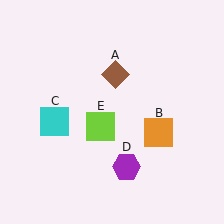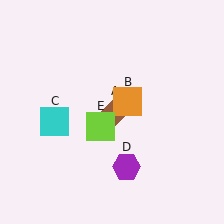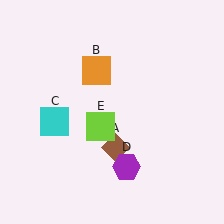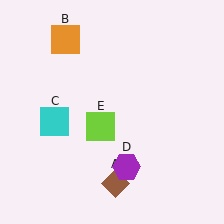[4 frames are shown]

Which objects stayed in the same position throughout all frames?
Cyan square (object C) and purple hexagon (object D) and lime square (object E) remained stationary.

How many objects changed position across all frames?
2 objects changed position: brown diamond (object A), orange square (object B).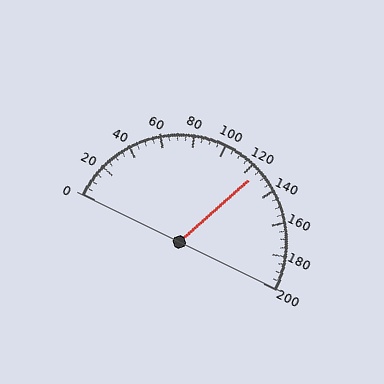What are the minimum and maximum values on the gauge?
The gauge ranges from 0 to 200.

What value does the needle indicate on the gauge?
The needle indicates approximately 125.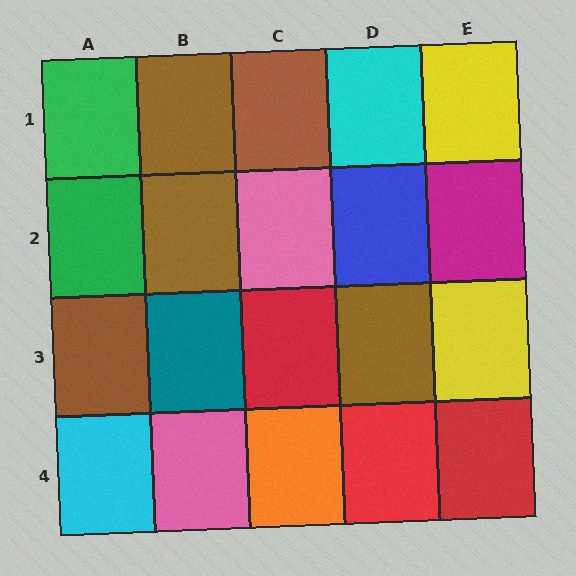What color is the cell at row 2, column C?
Pink.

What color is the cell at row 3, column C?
Red.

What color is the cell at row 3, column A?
Brown.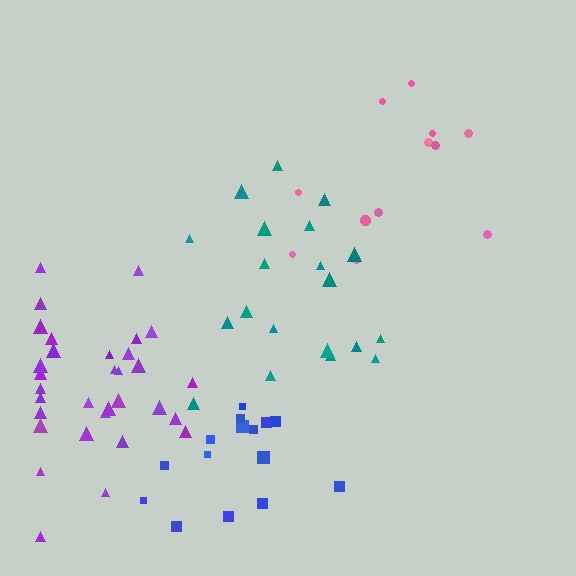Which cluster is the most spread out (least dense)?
Pink.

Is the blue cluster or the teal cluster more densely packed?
Blue.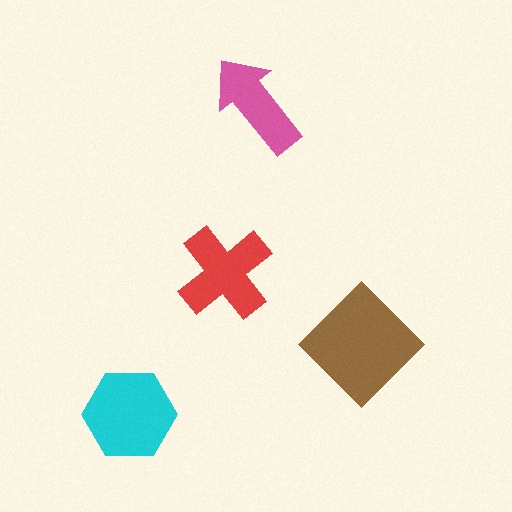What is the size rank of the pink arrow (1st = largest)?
4th.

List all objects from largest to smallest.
The brown diamond, the cyan hexagon, the red cross, the pink arrow.